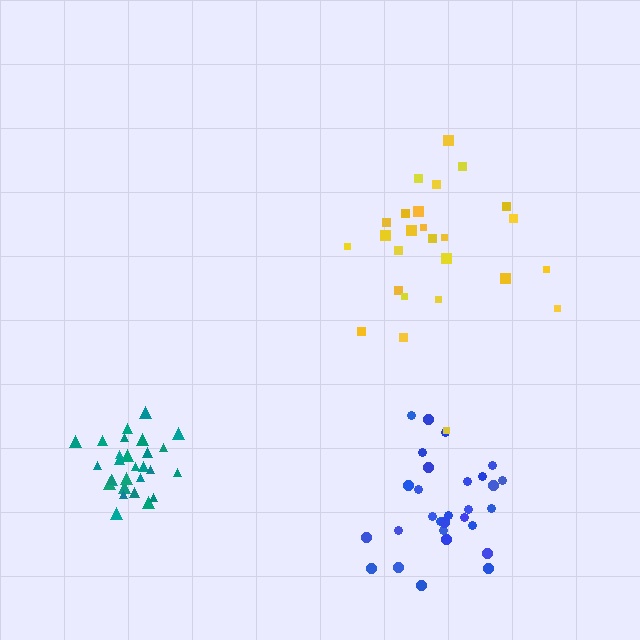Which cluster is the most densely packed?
Teal.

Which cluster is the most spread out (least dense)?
Yellow.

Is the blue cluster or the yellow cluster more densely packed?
Blue.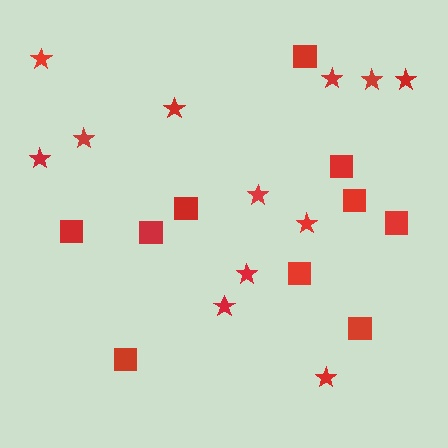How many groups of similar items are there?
There are 2 groups: one group of stars (12) and one group of squares (10).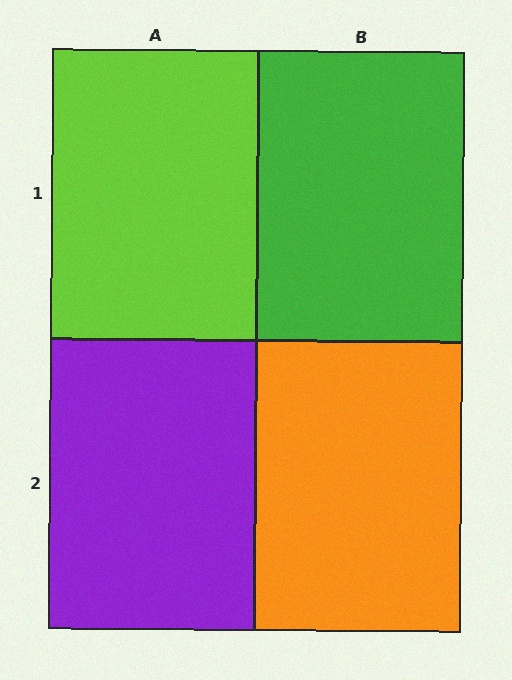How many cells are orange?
1 cell is orange.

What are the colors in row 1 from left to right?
Lime, green.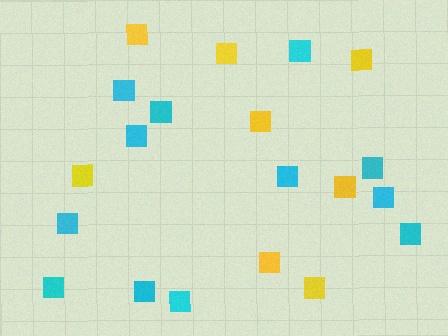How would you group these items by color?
There are 2 groups: one group of yellow squares (8) and one group of cyan squares (12).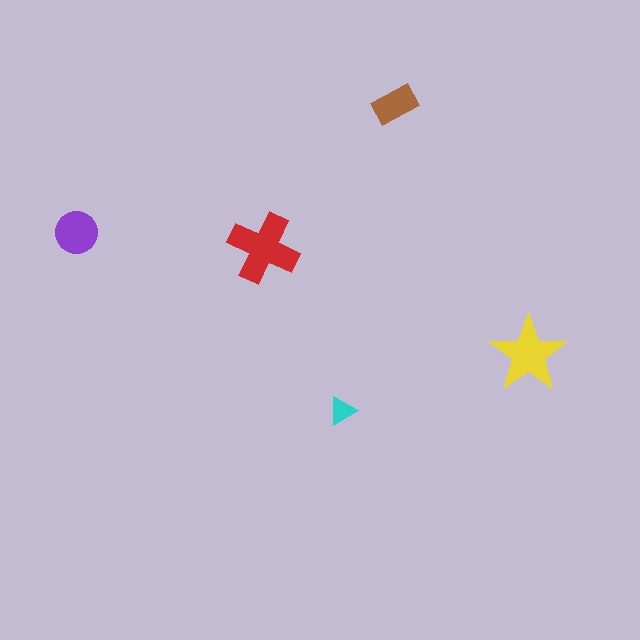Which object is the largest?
The red cross.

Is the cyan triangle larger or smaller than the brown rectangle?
Smaller.